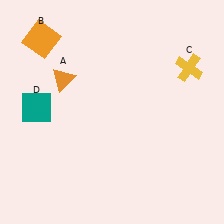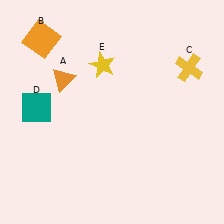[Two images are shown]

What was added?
A yellow star (E) was added in Image 2.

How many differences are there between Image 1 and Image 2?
There is 1 difference between the two images.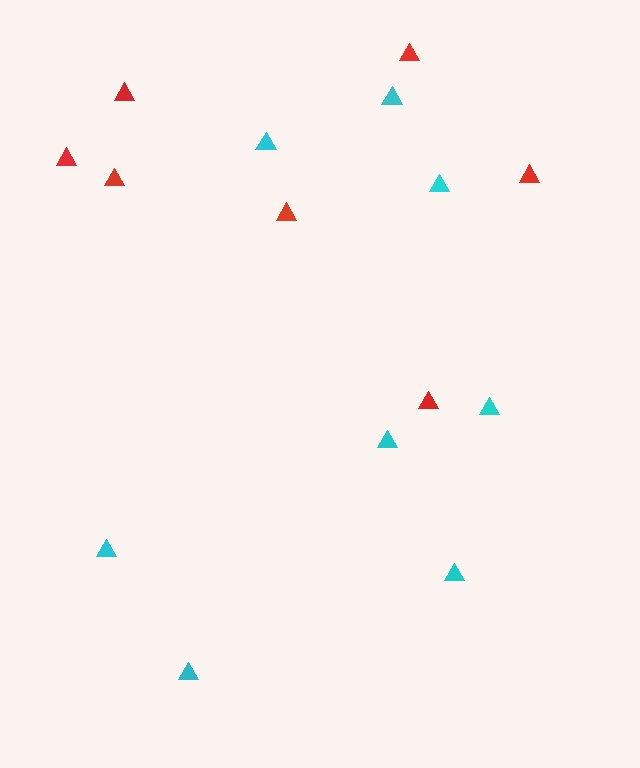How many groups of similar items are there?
There are 2 groups: one group of red triangles (7) and one group of cyan triangles (8).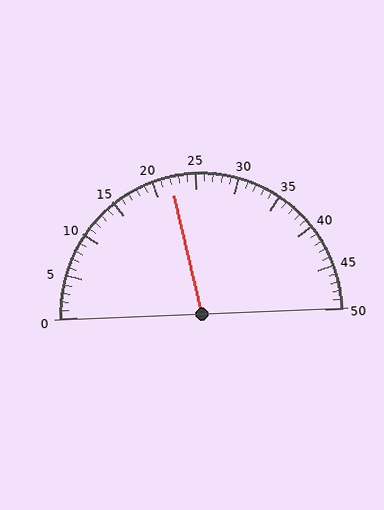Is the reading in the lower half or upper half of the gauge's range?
The reading is in the lower half of the range (0 to 50).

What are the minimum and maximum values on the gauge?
The gauge ranges from 0 to 50.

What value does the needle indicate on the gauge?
The needle indicates approximately 22.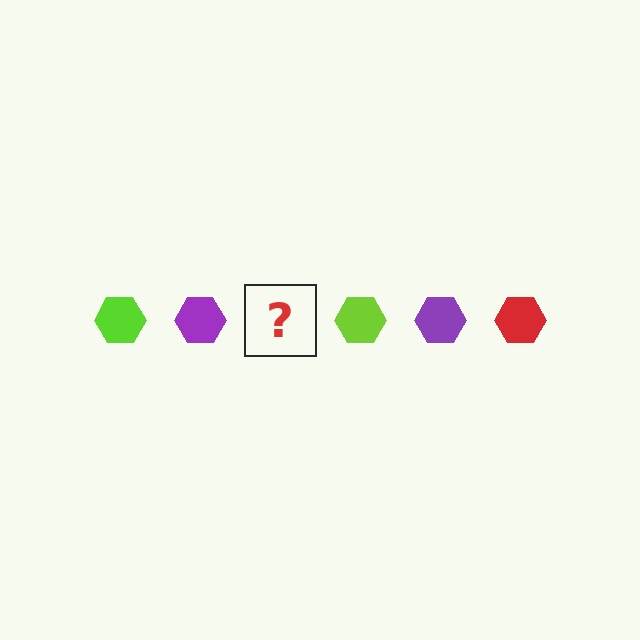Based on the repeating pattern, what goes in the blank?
The blank should be a red hexagon.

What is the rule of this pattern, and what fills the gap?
The rule is that the pattern cycles through lime, purple, red hexagons. The gap should be filled with a red hexagon.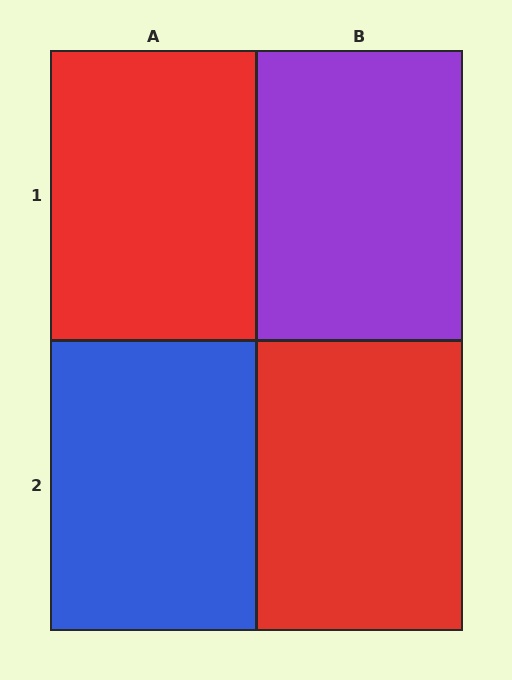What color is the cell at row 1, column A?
Red.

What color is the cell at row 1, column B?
Purple.